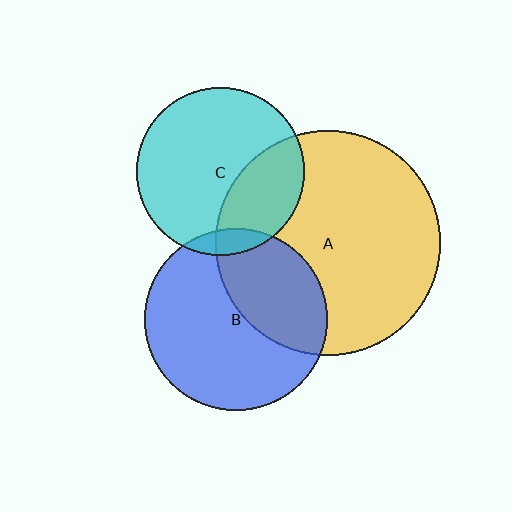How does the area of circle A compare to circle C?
Approximately 1.8 times.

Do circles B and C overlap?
Yes.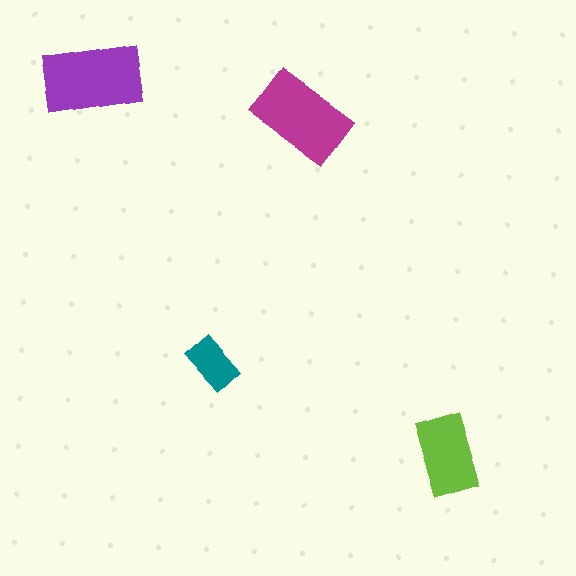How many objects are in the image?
There are 4 objects in the image.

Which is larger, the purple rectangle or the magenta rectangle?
The purple one.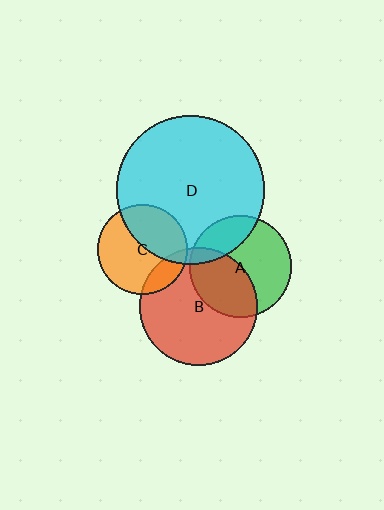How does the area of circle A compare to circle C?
Approximately 1.3 times.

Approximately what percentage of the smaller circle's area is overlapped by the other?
Approximately 15%.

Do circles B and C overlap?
Yes.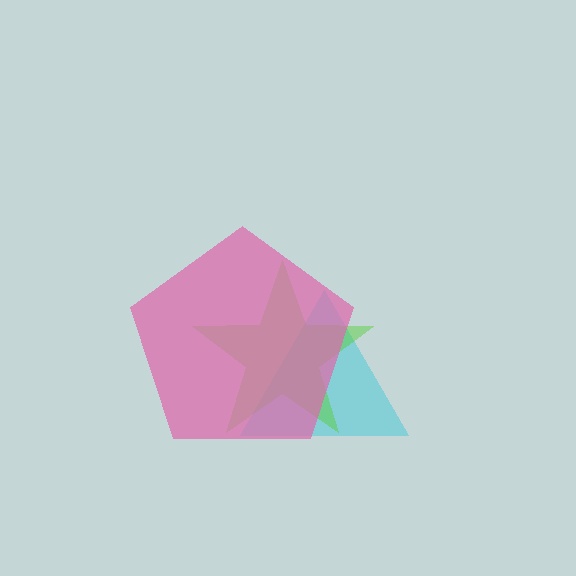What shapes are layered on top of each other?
The layered shapes are: a cyan triangle, a lime star, a pink pentagon.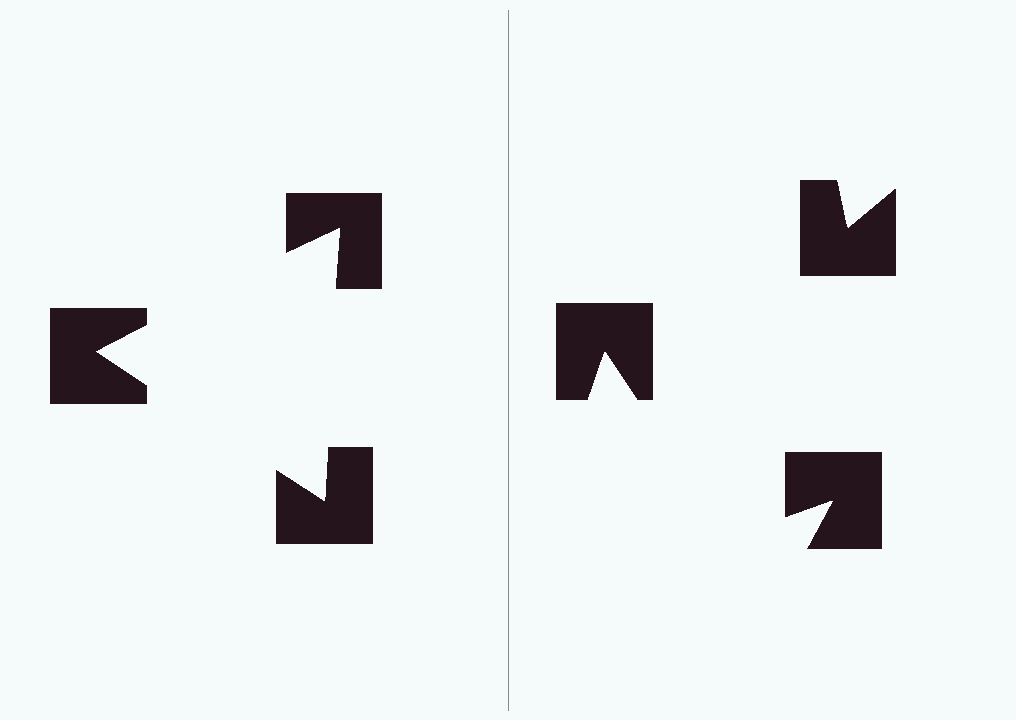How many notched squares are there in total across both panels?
6 — 3 on each side.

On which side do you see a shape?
An illusory triangle appears on the left side. On the right side the wedge cuts are rotated, so no coherent shape forms.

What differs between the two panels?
The notched squares are positioned identically on both sides; only the wedge orientations differ. On the left they align to a triangle; on the right they are misaligned.